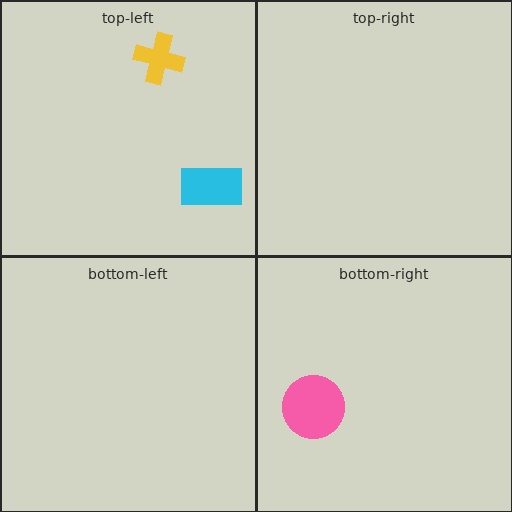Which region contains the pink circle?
The bottom-right region.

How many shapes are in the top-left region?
2.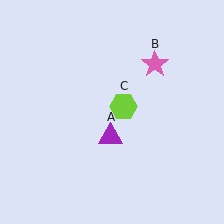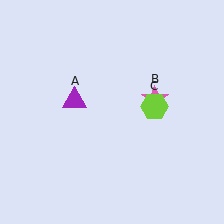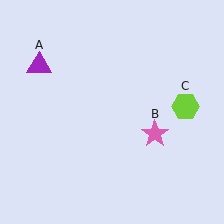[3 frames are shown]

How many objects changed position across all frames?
3 objects changed position: purple triangle (object A), pink star (object B), lime hexagon (object C).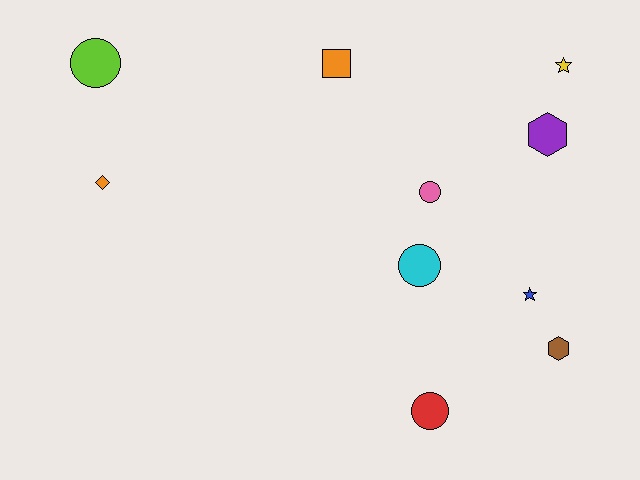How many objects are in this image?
There are 10 objects.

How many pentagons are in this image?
There are no pentagons.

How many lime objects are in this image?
There is 1 lime object.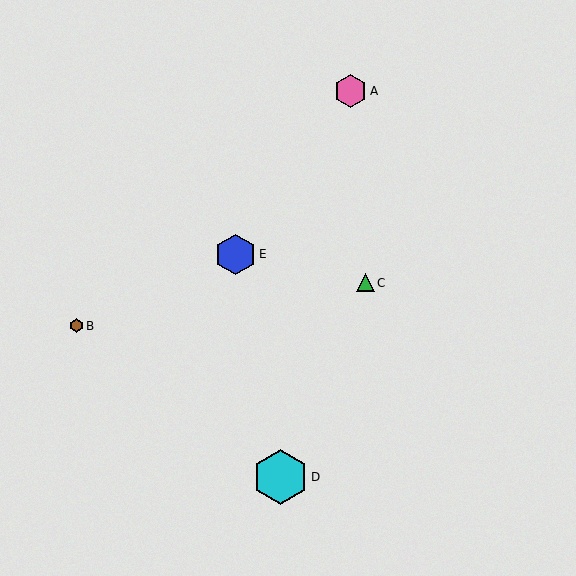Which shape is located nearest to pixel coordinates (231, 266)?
The blue hexagon (labeled E) at (236, 254) is nearest to that location.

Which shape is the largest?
The cyan hexagon (labeled D) is the largest.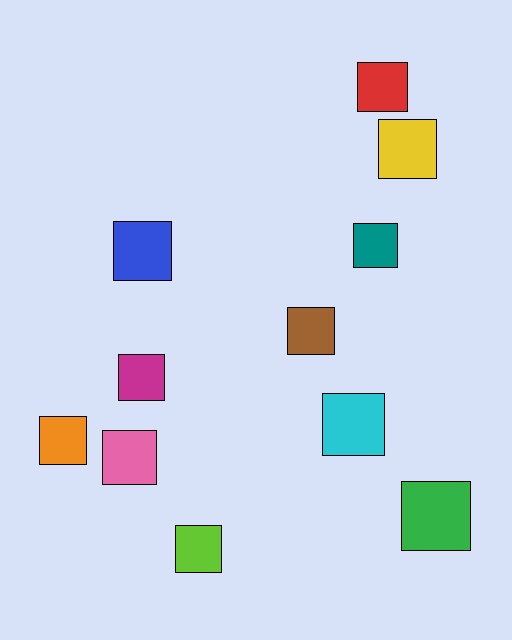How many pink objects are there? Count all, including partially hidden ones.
There is 1 pink object.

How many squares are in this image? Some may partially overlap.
There are 11 squares.